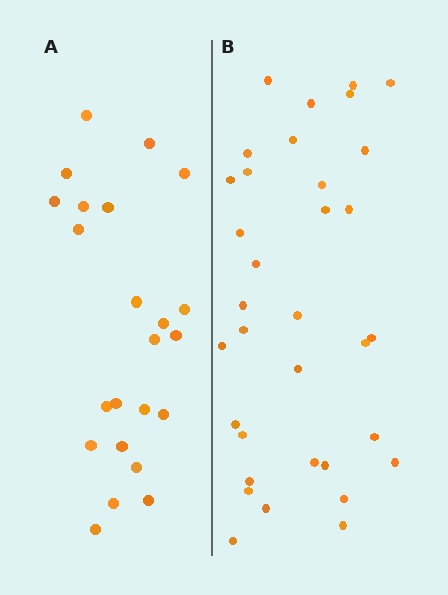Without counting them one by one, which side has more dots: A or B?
Region B (the right region) has more dots.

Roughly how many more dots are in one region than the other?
Region B has roughly 12 or so more dots than region A.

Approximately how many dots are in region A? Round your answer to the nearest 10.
About 20 dots. (The exact count is 23, which rounds to 20.)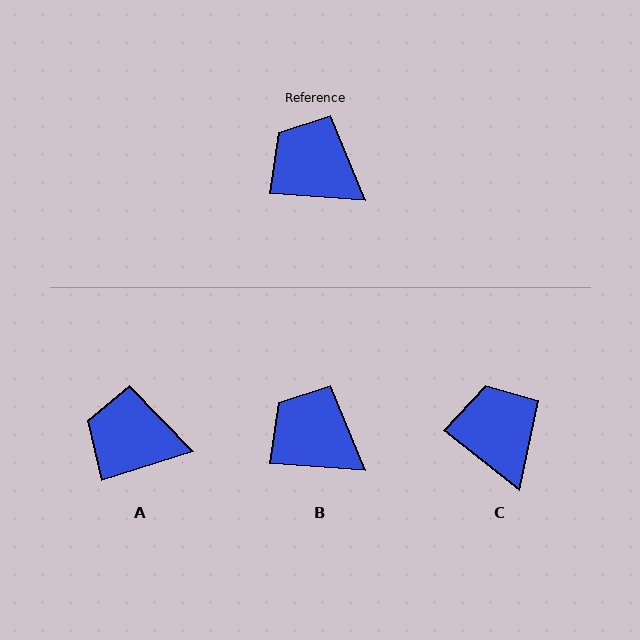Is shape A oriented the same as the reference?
No, it is off by about 22 degrees.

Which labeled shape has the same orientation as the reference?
B.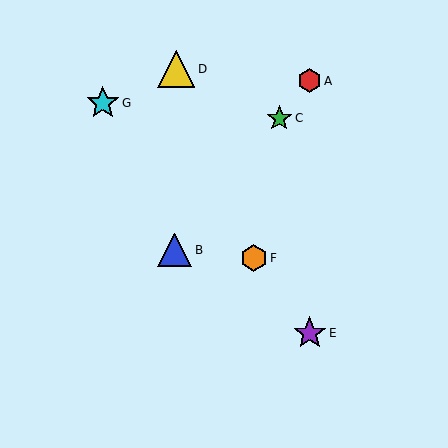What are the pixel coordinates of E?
Object E is at (310, 333).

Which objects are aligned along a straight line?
Objects A, B, C are aligned along a straight line.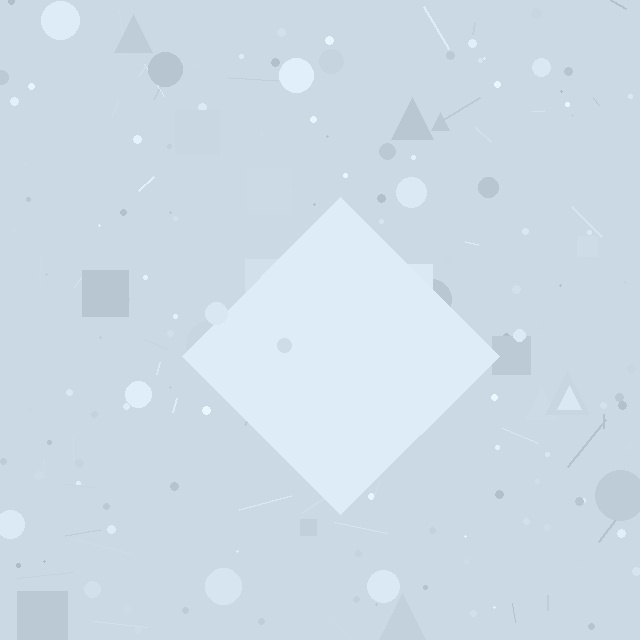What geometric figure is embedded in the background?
A diamond is embedded in the background.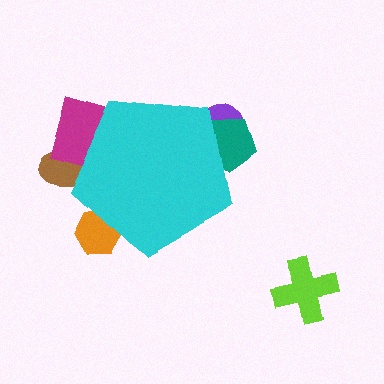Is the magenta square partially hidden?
Yes, the magenta square is partially hidden behind the cyan pentagon.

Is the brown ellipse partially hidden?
Yes, the brown ellipse is partially hidden behind the cyan pentagon.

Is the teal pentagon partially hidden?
Yes, the teal pentagon is partially hidden behind the cyan pentagon.